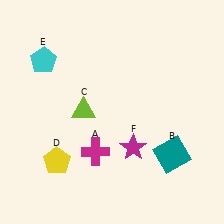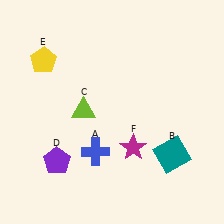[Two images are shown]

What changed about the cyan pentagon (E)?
In Image 1, E is cyan. In Image 2, it changed to yellow.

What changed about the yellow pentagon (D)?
In Image 1, D is yellow. In Image 2, it changed to purple.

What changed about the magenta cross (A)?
In Image 1, A is magenta. In Image 2, it changed to blue.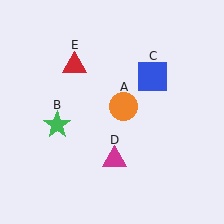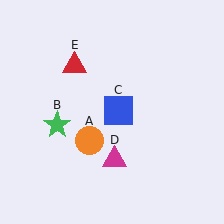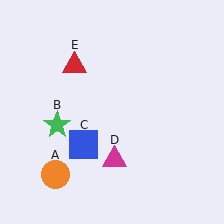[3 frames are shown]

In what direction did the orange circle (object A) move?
The orange circle (object A) moved down and to the left.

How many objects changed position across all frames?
2 objects changed position: orange circle (object A), blue square (object C).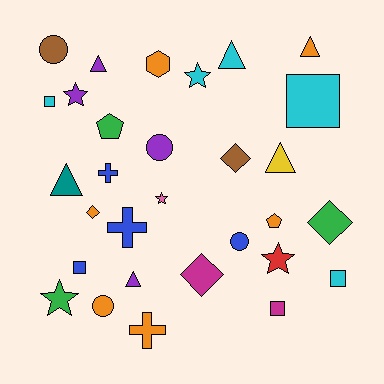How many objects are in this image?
There are 30 objects.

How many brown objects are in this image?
There are 2 brown objects.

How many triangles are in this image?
There are 6 triangles.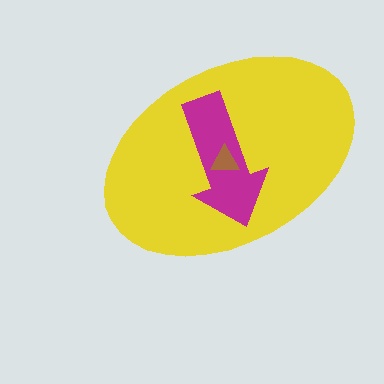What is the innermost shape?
The brown triangle.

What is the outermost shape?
The yellow ellipse.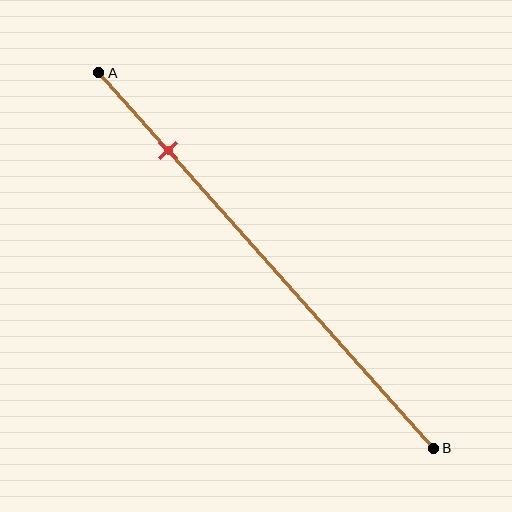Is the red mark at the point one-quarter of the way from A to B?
No, the mark is at about 20% from A, not at the 25% one-quarter point.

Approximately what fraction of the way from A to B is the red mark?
The red mark is approximately 20% of the way from A to B.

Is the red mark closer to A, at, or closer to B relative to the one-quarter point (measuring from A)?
The red mark is closer to point A than the one-quarter point of segment AB.